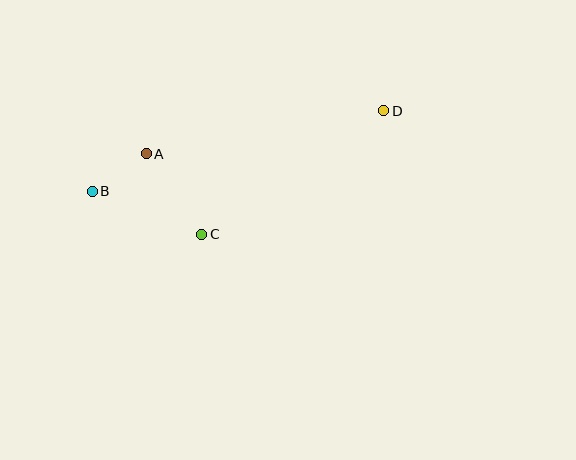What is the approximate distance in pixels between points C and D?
The distance between C and D is approximately 220 pixels.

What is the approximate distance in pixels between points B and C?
The distance between B and C is approximately 118 pixels.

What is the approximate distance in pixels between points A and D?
The distance between A and D is approximately 241 pixels.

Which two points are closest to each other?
Points A and B are closest to each other.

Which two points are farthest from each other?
Points B and D are farthest from each other.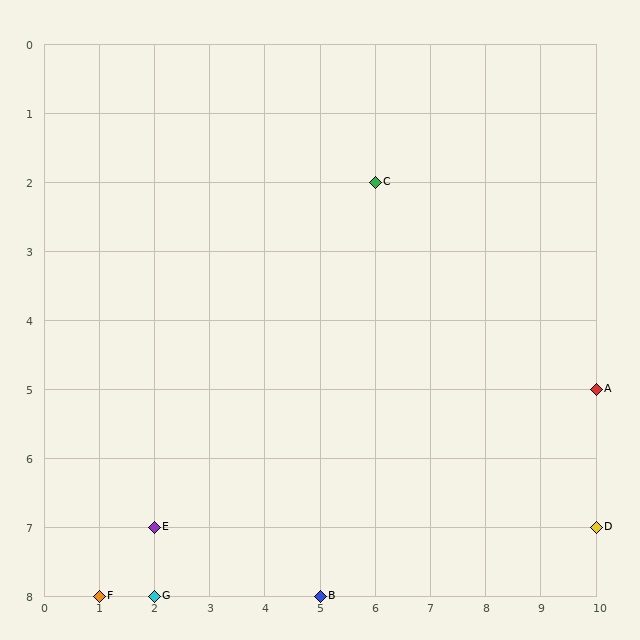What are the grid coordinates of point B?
Point B is at grid coordinates (5, 8).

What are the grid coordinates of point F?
Point F is at grid coordinates (1, 8).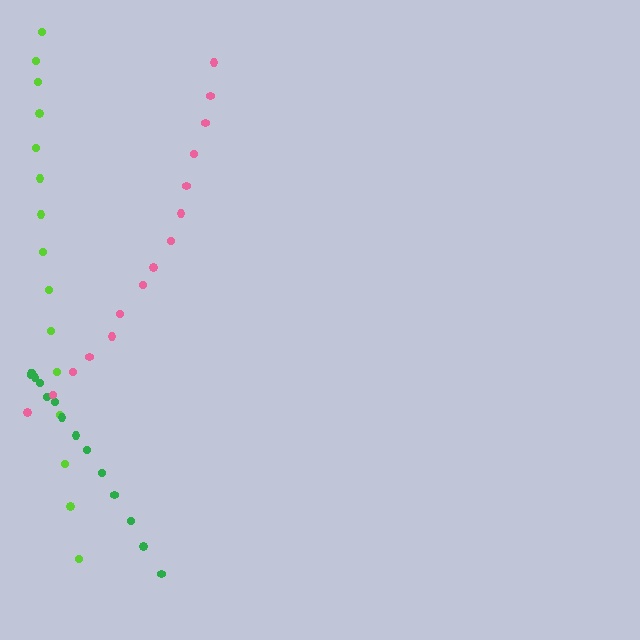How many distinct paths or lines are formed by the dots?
There are 3 distinct paths.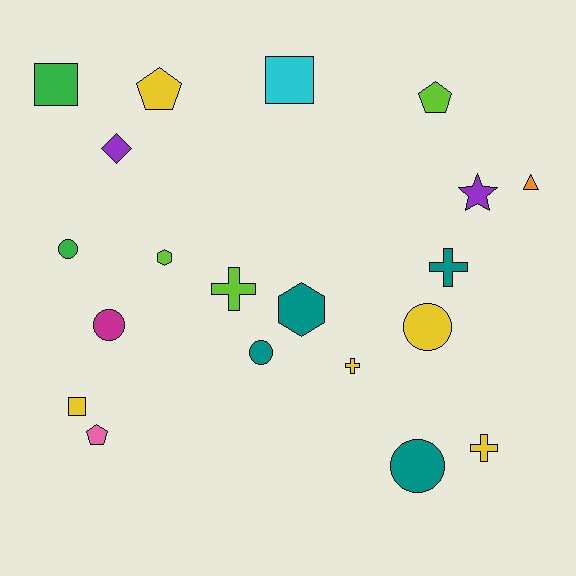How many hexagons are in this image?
There are 2 hexagons.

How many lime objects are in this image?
There are 3 lime objects.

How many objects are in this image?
There are 20 objects.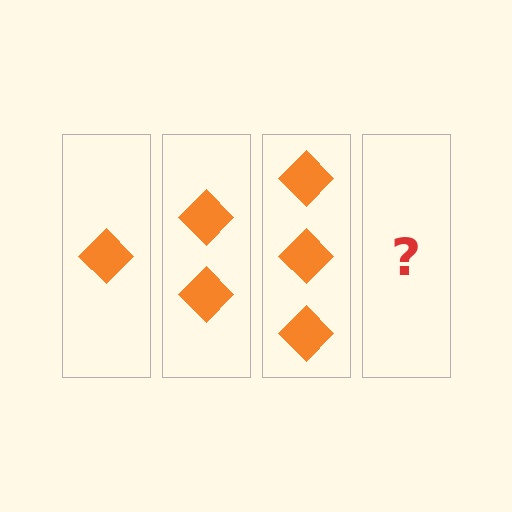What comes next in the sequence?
The next element should be 4 diamonds.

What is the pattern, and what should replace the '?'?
The pattern is that each step adds one more diamond. The '?' should be 4 diamonds.